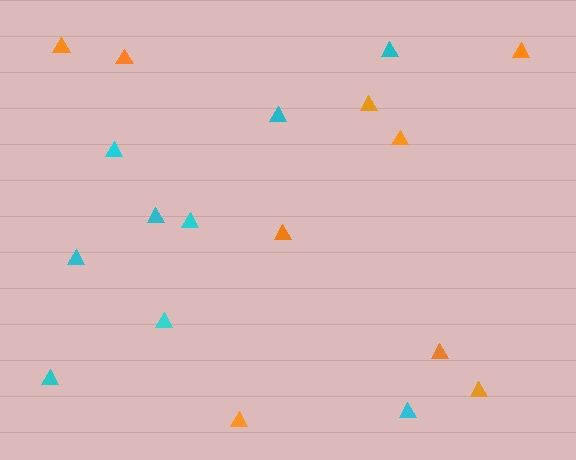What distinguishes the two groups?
There are 2 groups: one group of cyan triangles (9) and one group of orange triangles (9).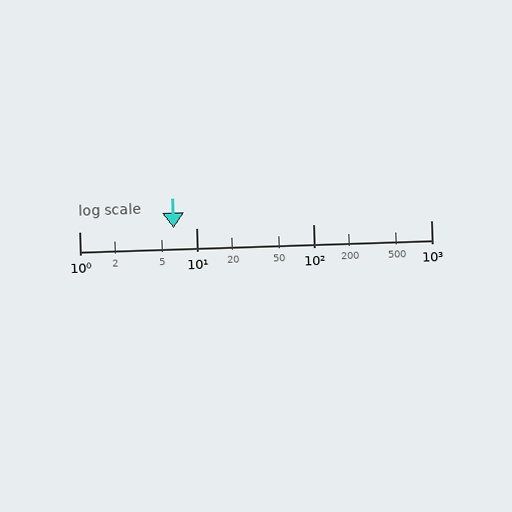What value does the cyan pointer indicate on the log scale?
The pointer indicates approximately 6.4.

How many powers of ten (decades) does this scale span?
The scale spans 3 decades, from 1 to 1000.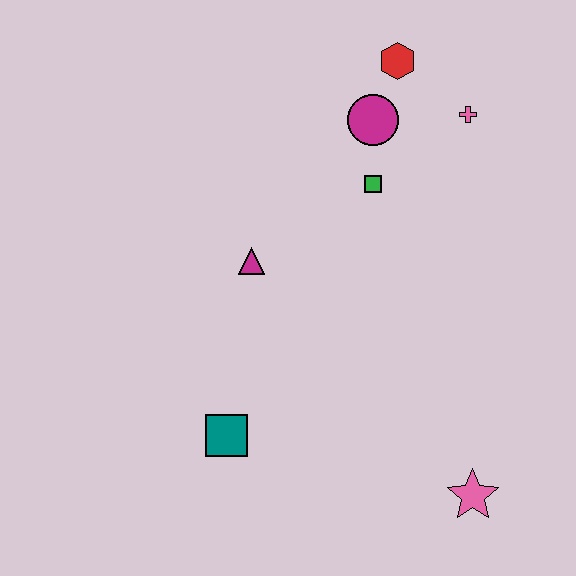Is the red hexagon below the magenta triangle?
No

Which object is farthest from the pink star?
The red hexagon is farthest from the pink star.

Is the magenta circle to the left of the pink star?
Yes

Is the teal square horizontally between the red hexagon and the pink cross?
No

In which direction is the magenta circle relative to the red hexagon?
The magenta circle is below the red hexagon.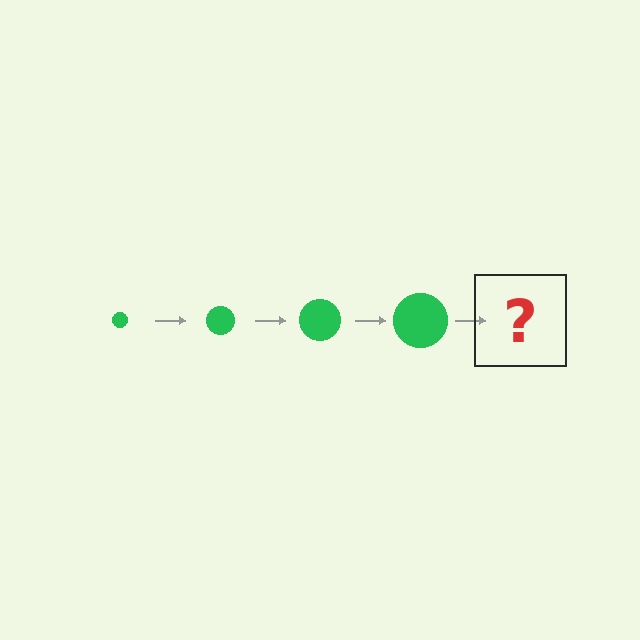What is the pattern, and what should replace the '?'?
The pattern is that the circle gets progressively larger each step. The '?' should be a green circle, larger than the previous one.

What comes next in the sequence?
The next element should be a green circle, larger than the previous one.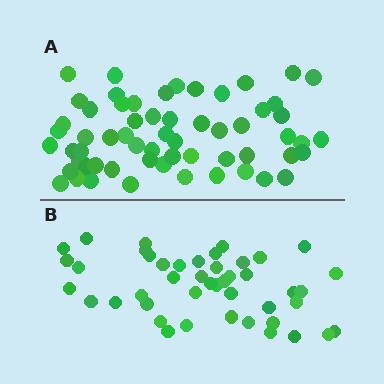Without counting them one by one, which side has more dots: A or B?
Region A (the top region) has more dots.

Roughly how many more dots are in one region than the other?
Region A has approximately 15 more dots than region B.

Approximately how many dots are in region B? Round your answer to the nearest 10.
About 40 dots. (The exact count is 45, which rounds to 40.)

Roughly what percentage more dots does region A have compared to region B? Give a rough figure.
About 35% more.